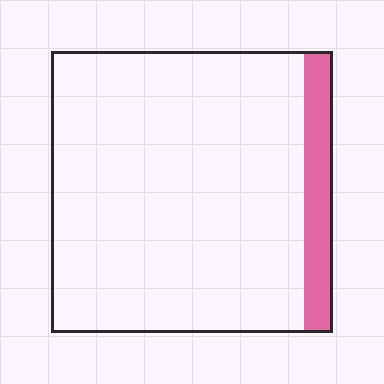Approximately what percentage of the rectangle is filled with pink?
Approximately 10%.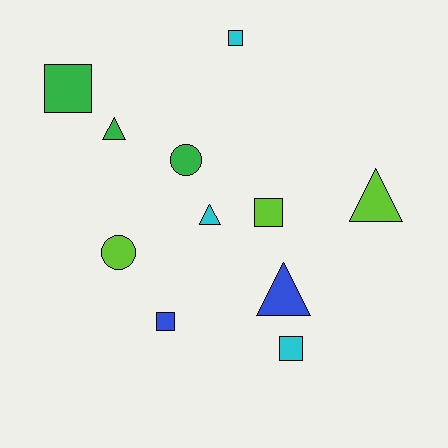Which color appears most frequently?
Cyan, with 3 objects.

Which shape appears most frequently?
Square, with 5 objects.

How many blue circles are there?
There are no blue circles.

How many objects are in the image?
There are 11 objects.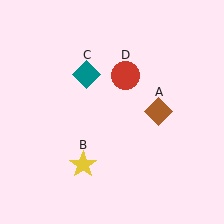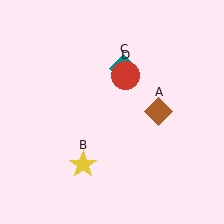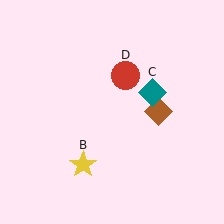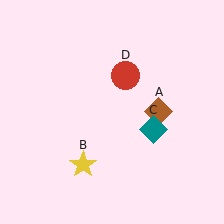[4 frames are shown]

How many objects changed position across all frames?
1 object changed position: teal diamond (object C).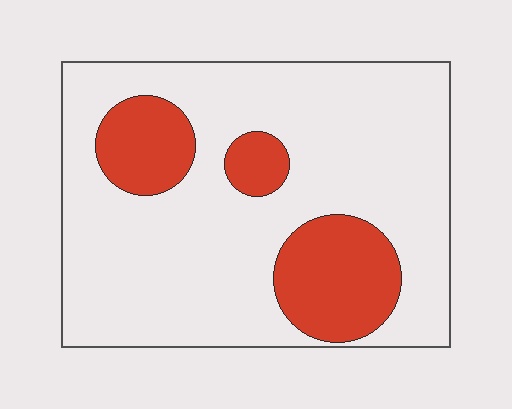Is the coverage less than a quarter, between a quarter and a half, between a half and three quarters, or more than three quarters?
Less than a quarter.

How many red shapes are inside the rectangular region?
3.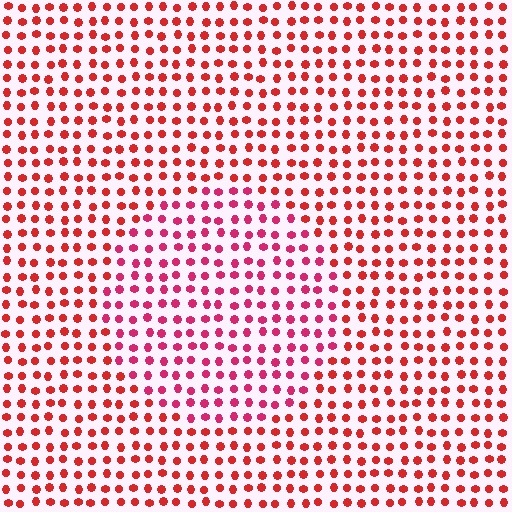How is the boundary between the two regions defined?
The boundary is defined purely by a slight shift in hue (about 24 degrees). Spacing, size, and orientation are identical on both sides.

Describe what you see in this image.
The image is filled with small red elements in a uniform arrangement. A circle-shaped region is visible where the elements are tinted to a slightly different hue, forming a subtle color boundary.